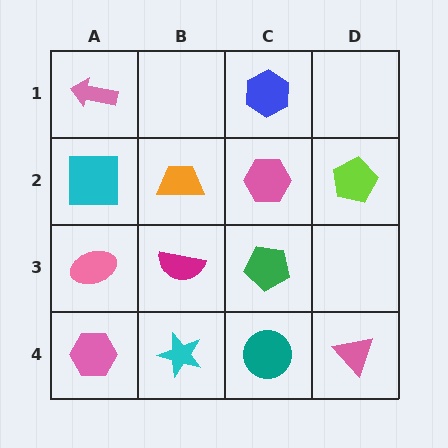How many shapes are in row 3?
3 shapes.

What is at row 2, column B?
An orange trapezoid.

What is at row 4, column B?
A cyan star.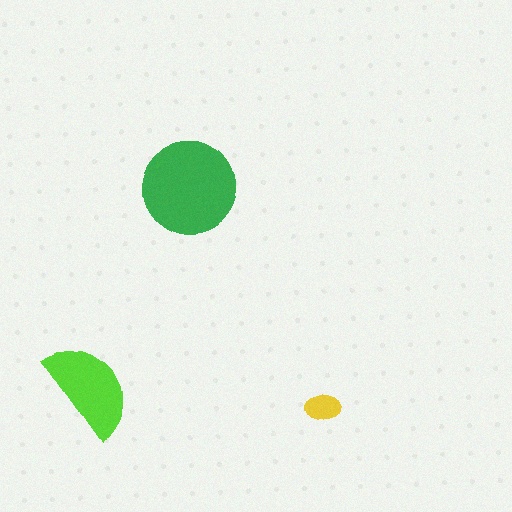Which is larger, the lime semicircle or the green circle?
The green circle.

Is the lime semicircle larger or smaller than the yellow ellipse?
Larger.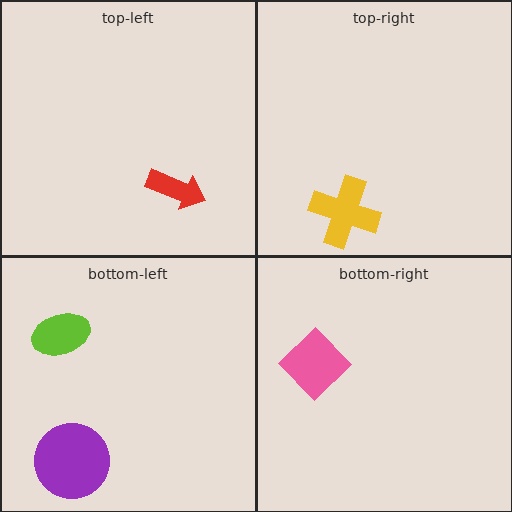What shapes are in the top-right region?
The yellow cross.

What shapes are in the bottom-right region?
The pink diamond.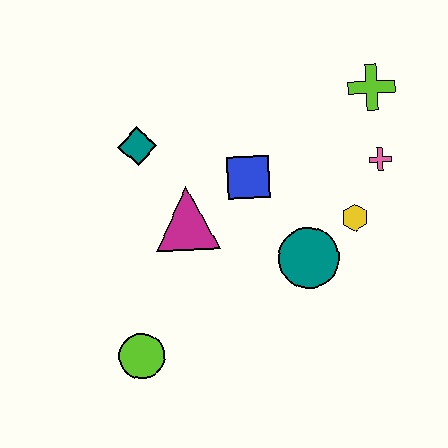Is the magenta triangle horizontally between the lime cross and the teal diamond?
Yes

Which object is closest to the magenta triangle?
The blue square is closest to the magenta triangle.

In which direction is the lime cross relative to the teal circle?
The lime cross is above the teal circle.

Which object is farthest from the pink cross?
The lime circle is farthest from the pink cross.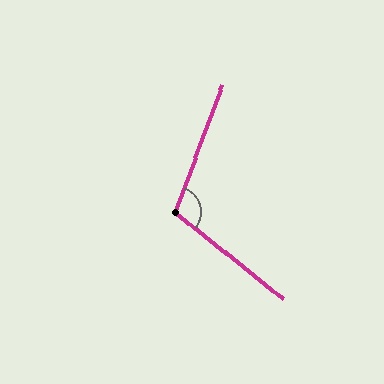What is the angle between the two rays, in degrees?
Approximately 109 degrees.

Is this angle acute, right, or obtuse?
It is obtuse.